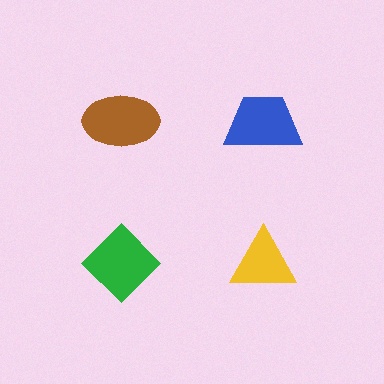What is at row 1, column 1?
A brown ellipse.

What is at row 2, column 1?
A green diamond.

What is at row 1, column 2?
A blue trapezoid.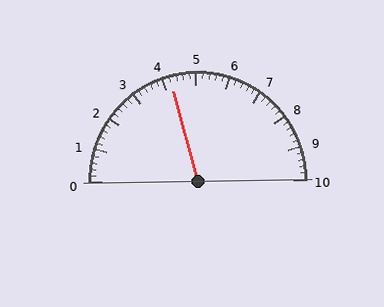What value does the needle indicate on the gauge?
The needle indicates approximately 4.2.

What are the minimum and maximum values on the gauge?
The gauge ranges from 0 to 10.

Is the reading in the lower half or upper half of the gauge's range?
The reading is in the lower half of the range (0 to 10).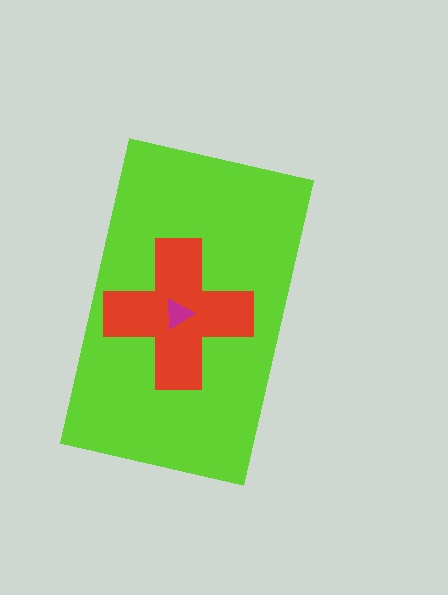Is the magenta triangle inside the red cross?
Yes.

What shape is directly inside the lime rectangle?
The red cross.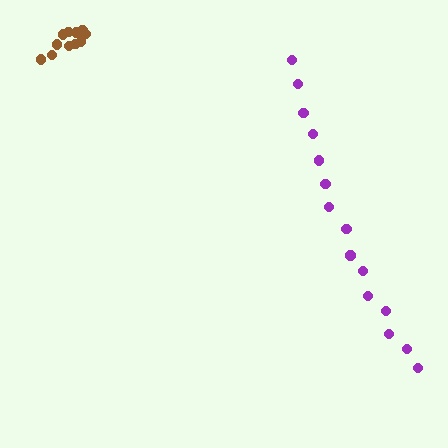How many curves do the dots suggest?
There are 2 distinct paths.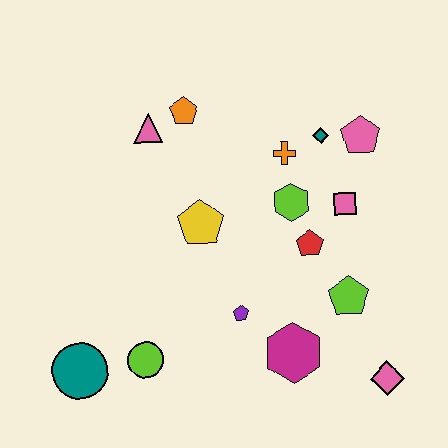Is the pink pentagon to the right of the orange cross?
Yes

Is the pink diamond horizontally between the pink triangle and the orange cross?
No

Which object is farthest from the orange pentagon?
The pink diamond is farthest from the orange pentagon.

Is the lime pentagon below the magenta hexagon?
No